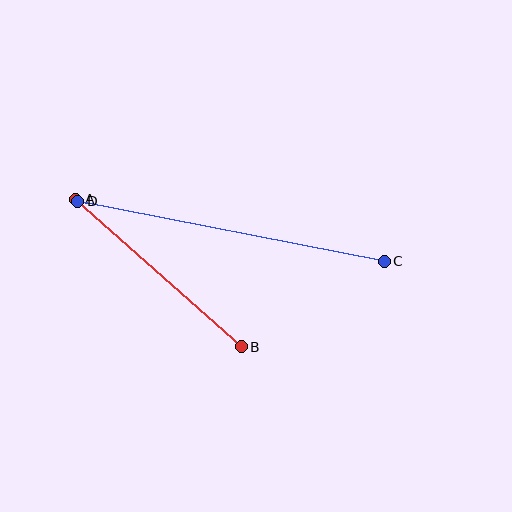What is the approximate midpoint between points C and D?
The midpoint is at approximately (231, 231) pixels.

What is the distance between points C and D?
The distance is approximately 312 pixels.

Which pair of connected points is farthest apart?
Points C and D are farthest apart.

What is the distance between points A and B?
The distance is approximately 222 pixels.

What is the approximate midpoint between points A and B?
The midpoint is at approximately (158, 273) pixels.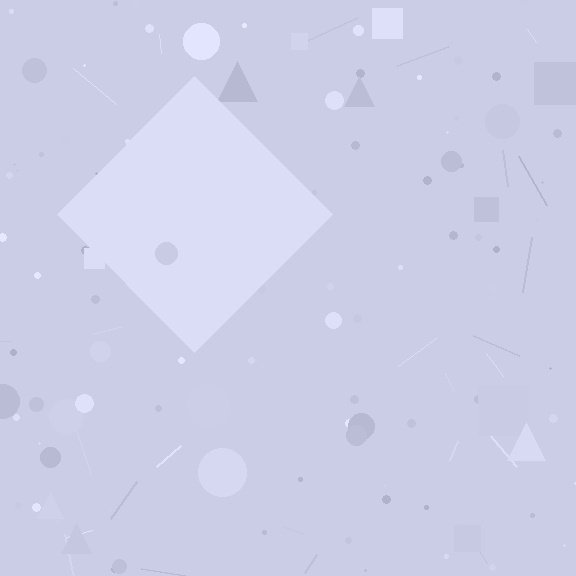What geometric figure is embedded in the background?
A diamond is embedded in the background.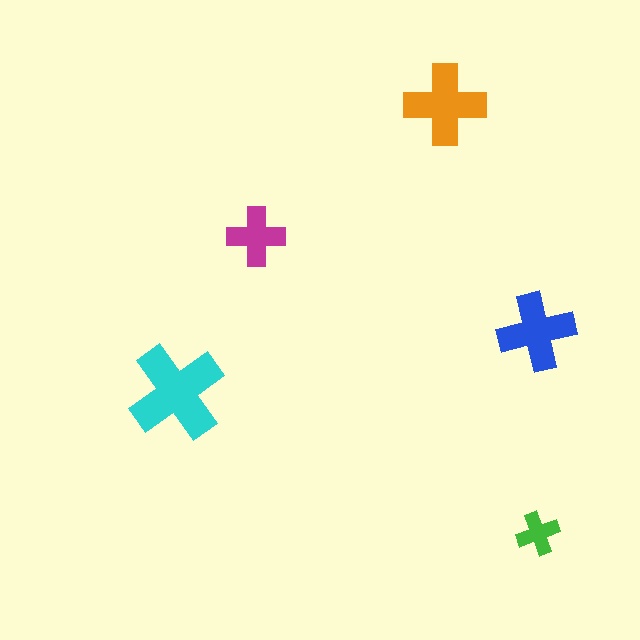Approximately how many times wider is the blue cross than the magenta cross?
About 1.5 times wider.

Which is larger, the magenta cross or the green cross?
The magenta one.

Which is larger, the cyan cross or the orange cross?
The cyan one.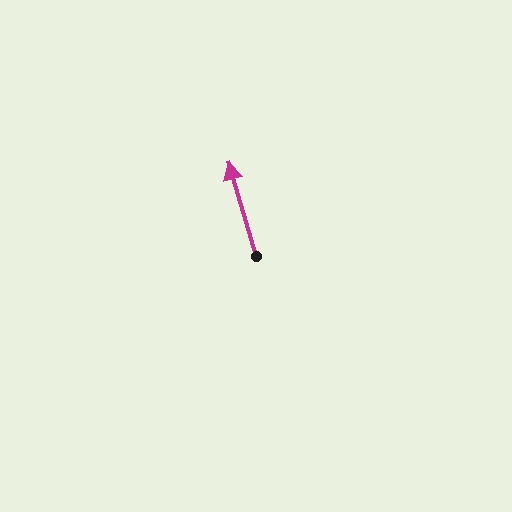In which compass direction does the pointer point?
North.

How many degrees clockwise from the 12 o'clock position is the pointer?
Approximately 344 degrees.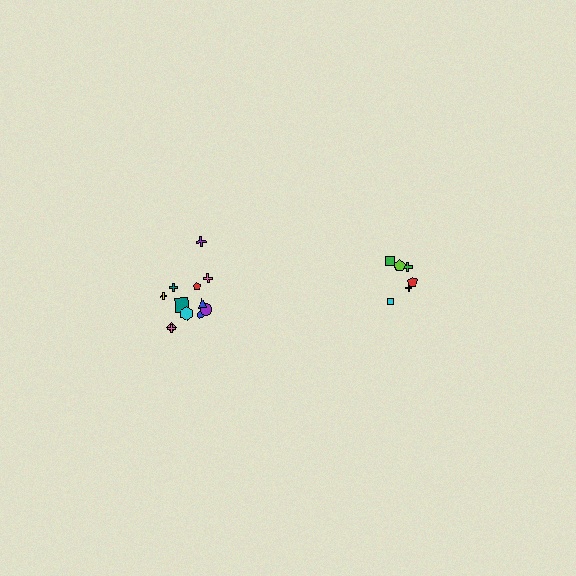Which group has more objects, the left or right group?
The left group.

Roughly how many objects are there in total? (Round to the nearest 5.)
Roughly 20 objects in total.